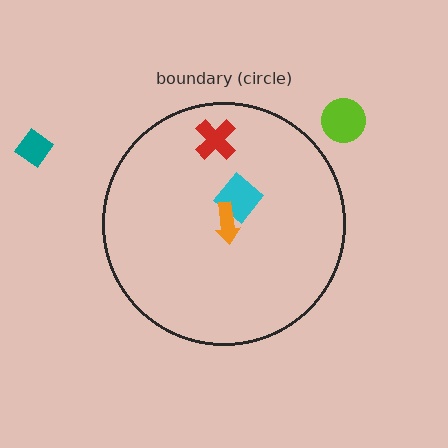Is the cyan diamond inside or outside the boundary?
Inside.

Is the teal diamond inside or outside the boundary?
Outside.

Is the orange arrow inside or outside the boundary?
Inside.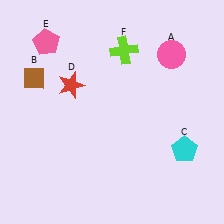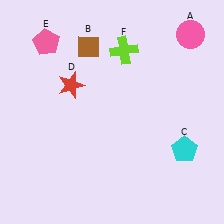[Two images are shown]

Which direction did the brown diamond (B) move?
The brown diamond (B) moved right.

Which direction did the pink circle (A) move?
The pink circle (A) moved up.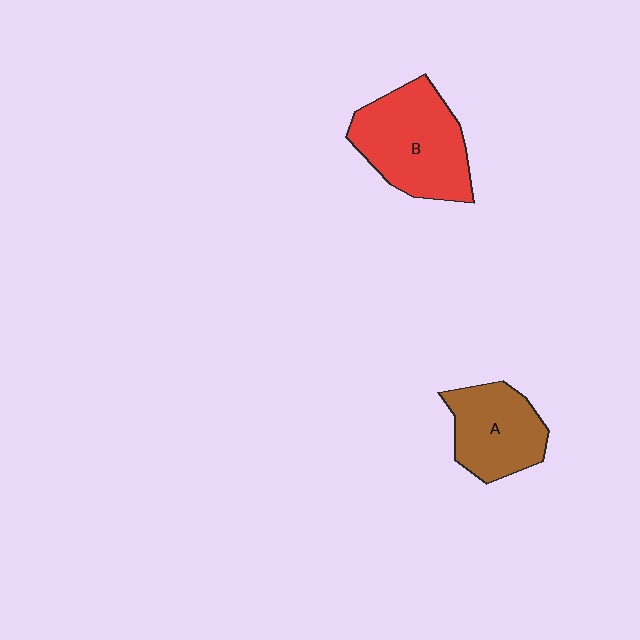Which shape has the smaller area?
Shape A (brown).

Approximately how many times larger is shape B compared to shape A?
Approximately 1.4 times.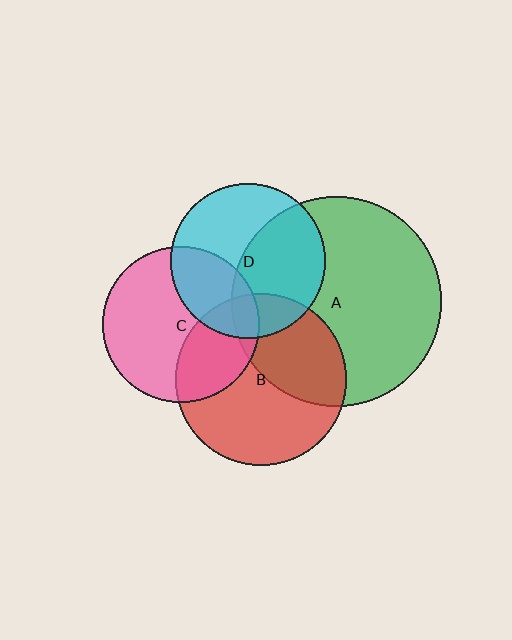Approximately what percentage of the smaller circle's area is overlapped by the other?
Approximately 30%.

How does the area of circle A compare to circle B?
Approximately 1.5 times.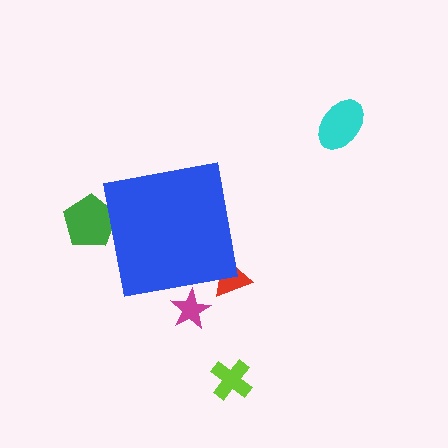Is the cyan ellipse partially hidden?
No, the cyan ellipse is fully visible.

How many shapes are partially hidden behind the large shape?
3 shapes are partially hidden.